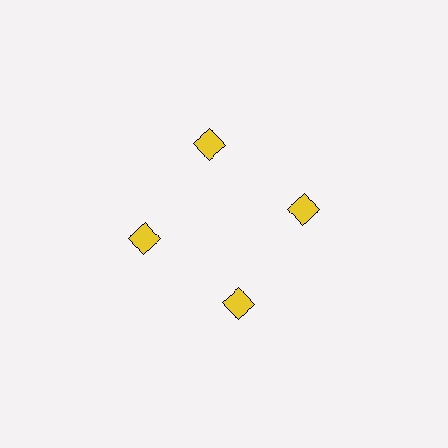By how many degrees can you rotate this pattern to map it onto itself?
The pattern maps onto itself every 90 degrees of rotation.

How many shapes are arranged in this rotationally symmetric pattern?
There are 4 shapes, arranged in 4 groups of 1.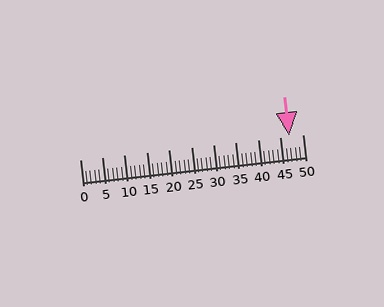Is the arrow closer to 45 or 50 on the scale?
The arrow is closer to 45.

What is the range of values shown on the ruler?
The ruler shows values from 0 to 50.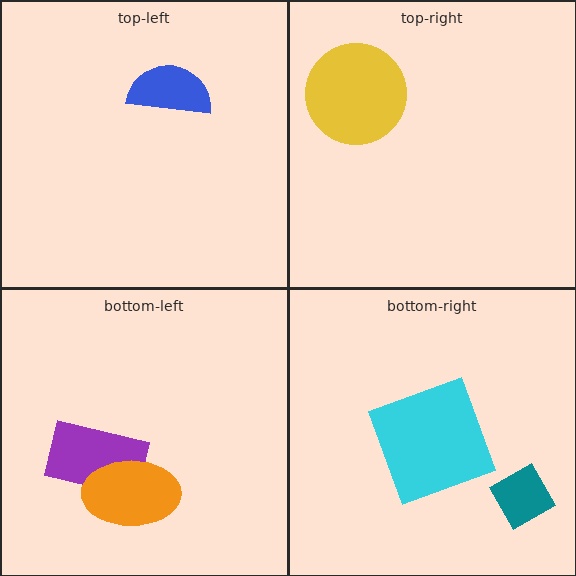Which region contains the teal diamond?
The bottom-right region.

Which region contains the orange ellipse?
The bottom-left region.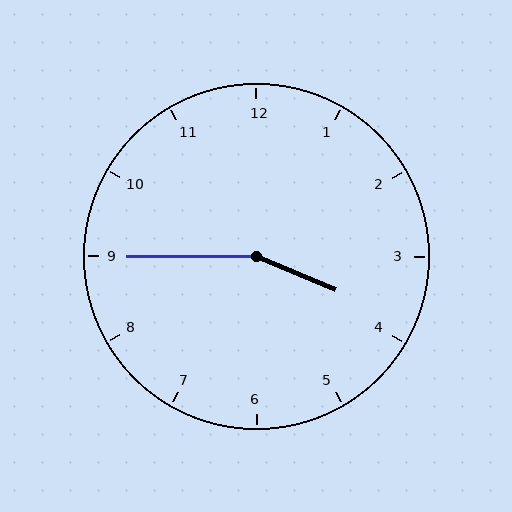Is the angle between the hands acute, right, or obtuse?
It is obtuse.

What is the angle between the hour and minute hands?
Approximately 158 degrees.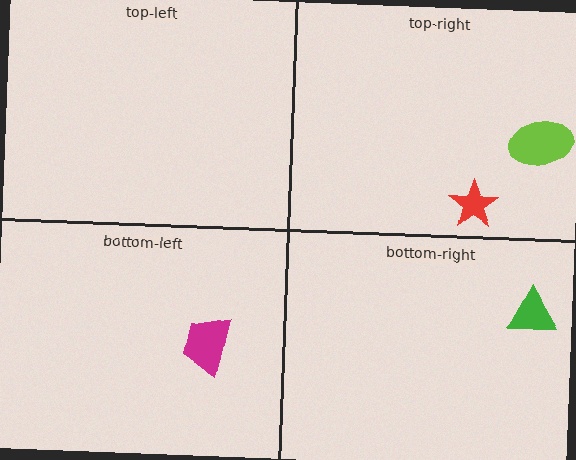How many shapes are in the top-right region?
2.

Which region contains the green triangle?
The bottom-right region.